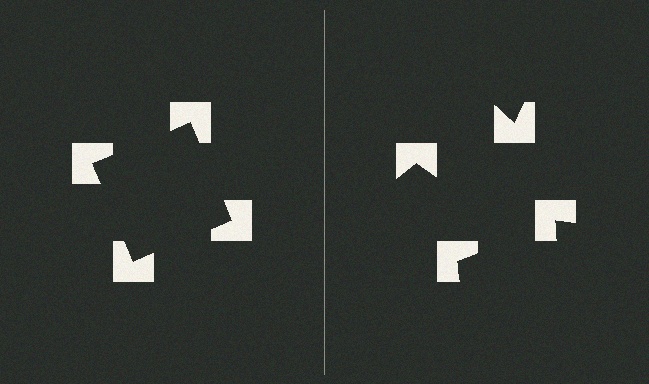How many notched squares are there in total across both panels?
8 — 4 on each side.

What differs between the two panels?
The notched squares are positioned identically on both sides; only the wedge orientations differ. On the left they align to a square; on the right they are misaligned.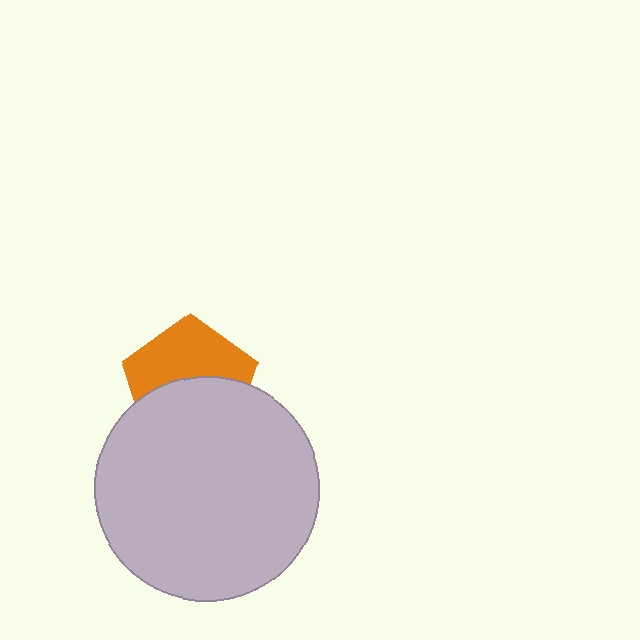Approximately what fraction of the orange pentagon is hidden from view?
Roughly 50% of the orange pentagon is hidden behind the light gray circle.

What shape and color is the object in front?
The object in front is a light gray circle.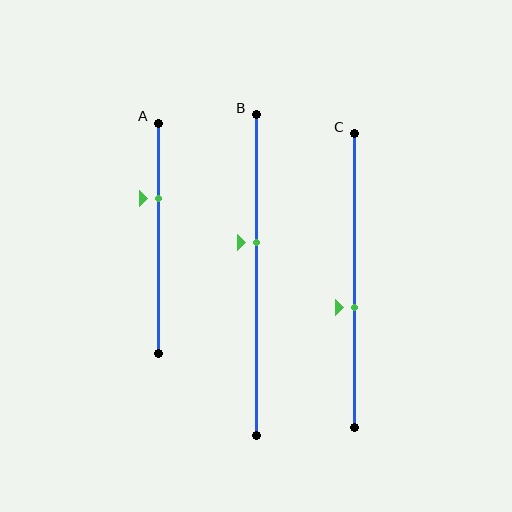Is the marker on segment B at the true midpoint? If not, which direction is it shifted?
No, the marker on segment B is shifted upward by about 10% of the segment length.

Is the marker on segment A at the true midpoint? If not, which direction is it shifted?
No, the marker on segment A is shifted upward by about 18% of the segment length.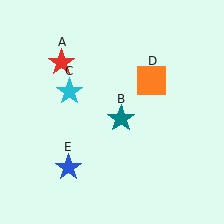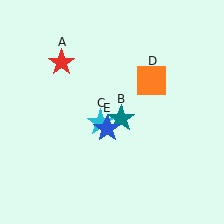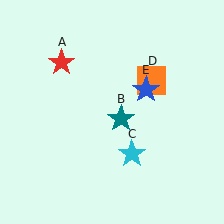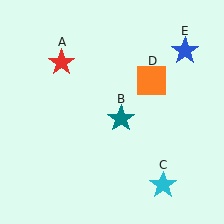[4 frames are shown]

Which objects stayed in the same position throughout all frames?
Red star (object A) and teal star (object B) and orange square (object D) remained stationary.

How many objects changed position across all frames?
2 objects changed position: cyan star (object C), blue star (object E).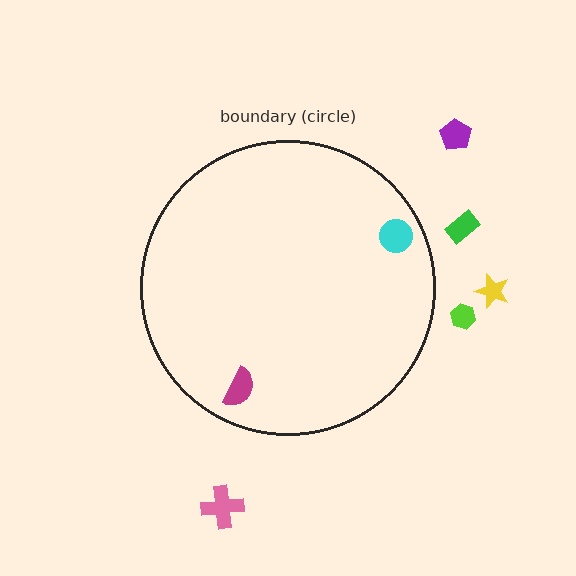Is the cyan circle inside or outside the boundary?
Inside.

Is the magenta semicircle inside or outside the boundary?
Inside.